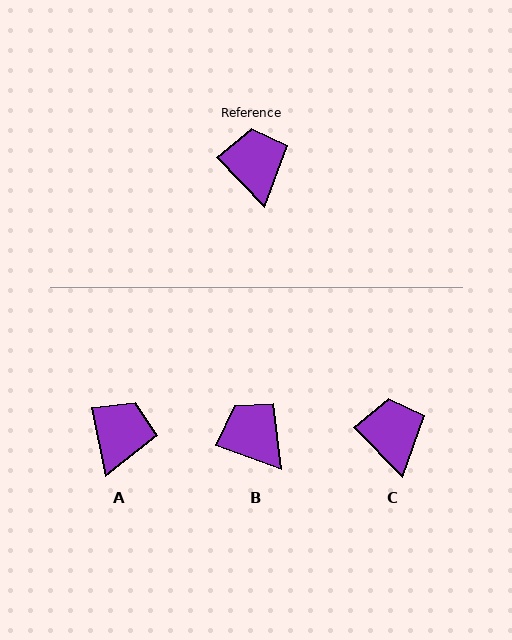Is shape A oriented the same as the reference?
No, it is off by about 33 degrees.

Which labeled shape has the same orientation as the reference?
C.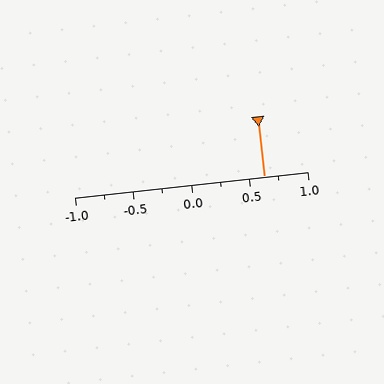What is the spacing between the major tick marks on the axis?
The major ticks are spaced 0.5 apart.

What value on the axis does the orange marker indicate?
The marker indicates approximately 0.62.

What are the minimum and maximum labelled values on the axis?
The axis runs from -1.0 to 1.0.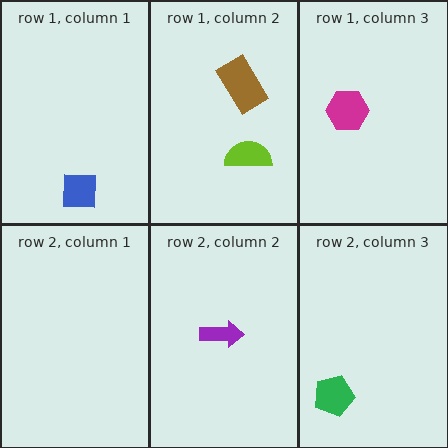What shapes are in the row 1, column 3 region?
The magenta hexagon.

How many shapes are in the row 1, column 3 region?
1.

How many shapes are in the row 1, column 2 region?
2.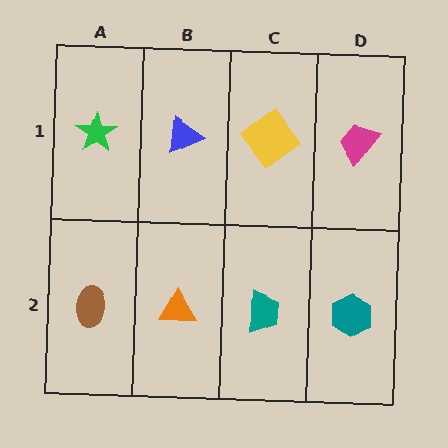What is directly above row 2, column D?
A magenta trapezoid.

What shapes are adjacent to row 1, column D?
A teal hexagon (row 2, column D), a yellow diamond (row 1, column C).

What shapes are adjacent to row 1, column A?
A brown ellipse (row 2, column A), a blue triangle (row 1, column B).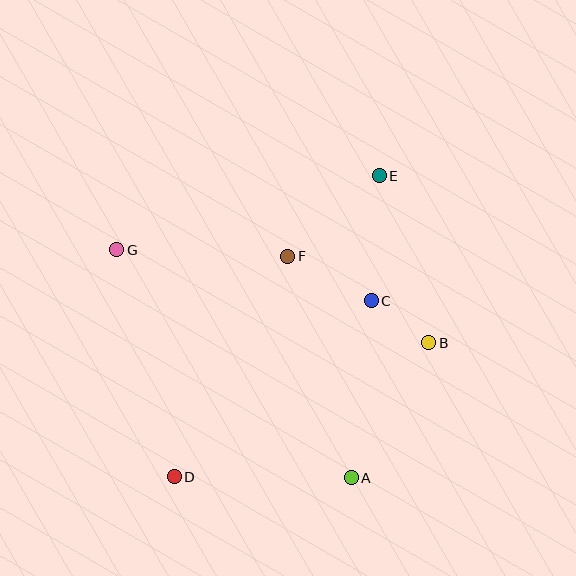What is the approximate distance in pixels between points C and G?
The distance between C and G is approximately 260 pixels.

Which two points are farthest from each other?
Points D and E are farthest from each other.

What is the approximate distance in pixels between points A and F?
The distance between A and F is approximately 230 pixels.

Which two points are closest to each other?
Points B and C are closest to each other.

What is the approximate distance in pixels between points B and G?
The distance between B and G is approximately 326 pixels.